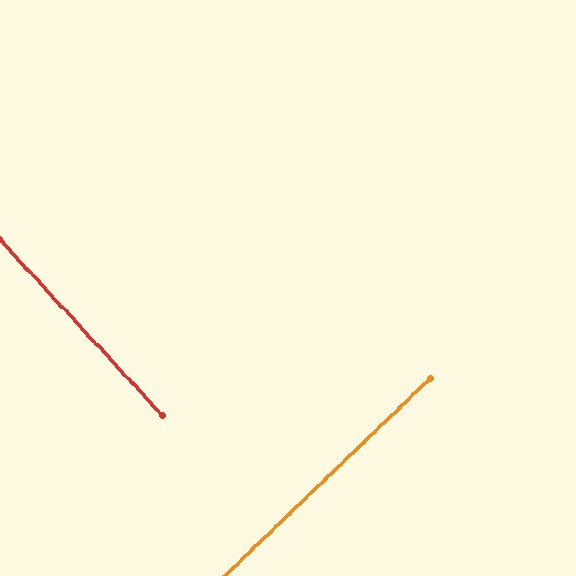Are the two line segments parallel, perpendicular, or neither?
Perpendicular — they meet at approximately 89°.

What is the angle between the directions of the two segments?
Approximately 89 degrees.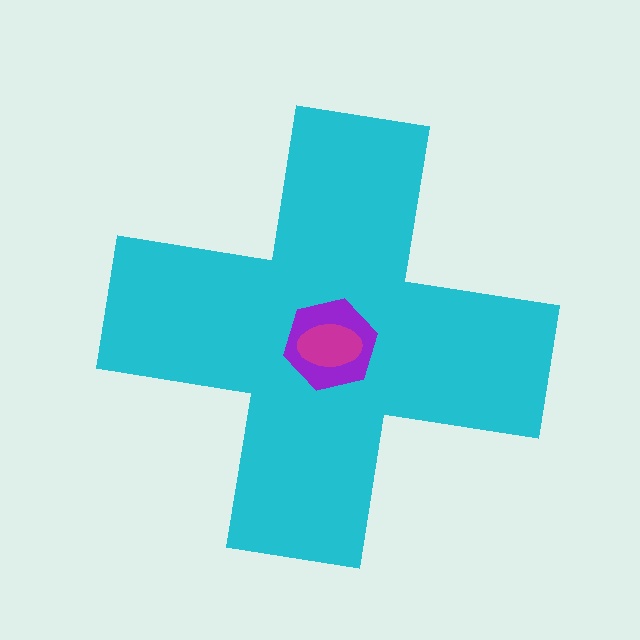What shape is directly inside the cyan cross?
The purple hexagon.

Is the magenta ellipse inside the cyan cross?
Yes.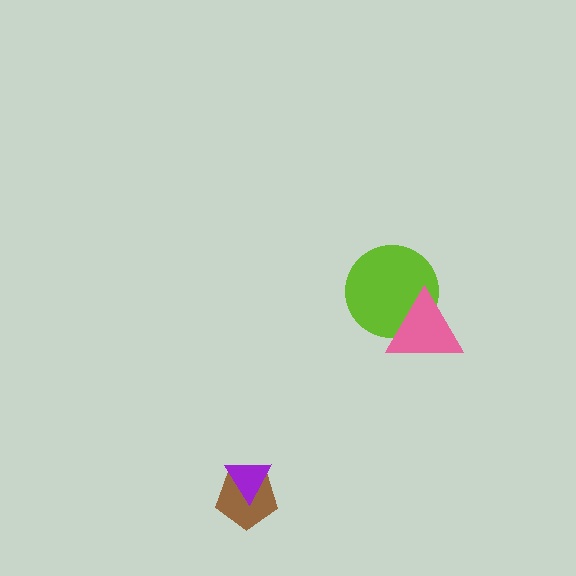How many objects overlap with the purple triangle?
1 object overlaps with the purple triangle.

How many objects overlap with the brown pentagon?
1 object overlaps with the brown pentagon.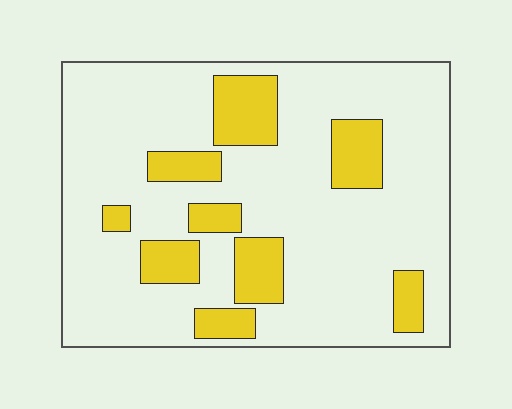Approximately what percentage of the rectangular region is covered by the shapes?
Approximately 20%.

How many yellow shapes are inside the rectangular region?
9.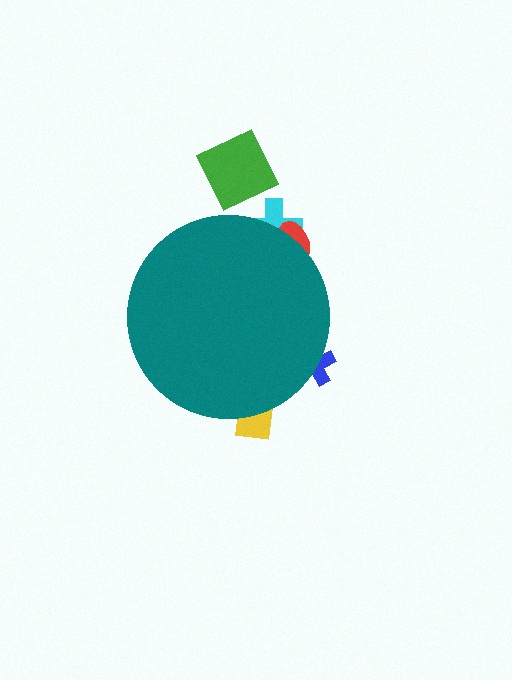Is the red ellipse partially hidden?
Yes, the red ellipse is partially hidden behind the teal circle.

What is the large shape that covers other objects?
A teal circle.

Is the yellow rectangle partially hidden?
Yes, the yellow rectangle is partially hidden behind the teal circle.